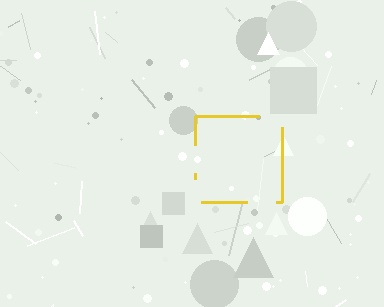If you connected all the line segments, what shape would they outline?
They would outline a square.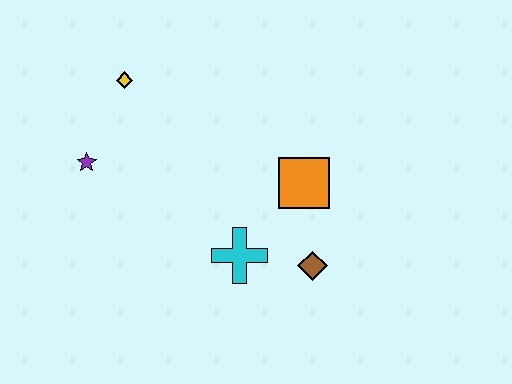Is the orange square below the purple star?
Yes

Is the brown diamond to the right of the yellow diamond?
Yes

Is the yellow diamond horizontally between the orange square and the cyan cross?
No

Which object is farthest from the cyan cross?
The yellow diamond is farthest from the cyan cross.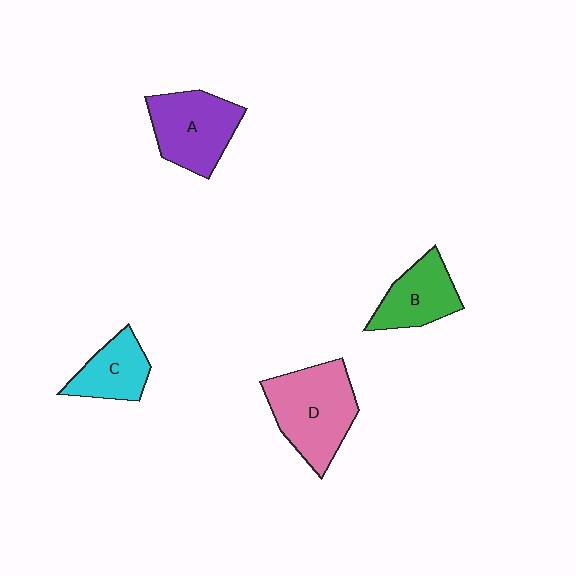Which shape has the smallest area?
Shape C (cyan).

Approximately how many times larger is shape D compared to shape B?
Approximately 1.5 times.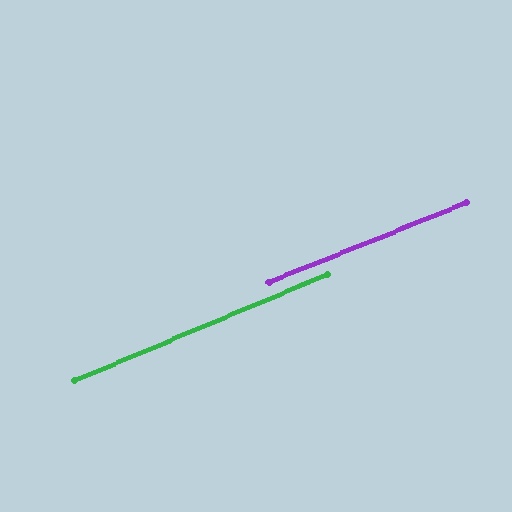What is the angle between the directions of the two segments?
Approximately 1 degree.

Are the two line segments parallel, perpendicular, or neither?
Parallel — their directions differ by only 1.2°.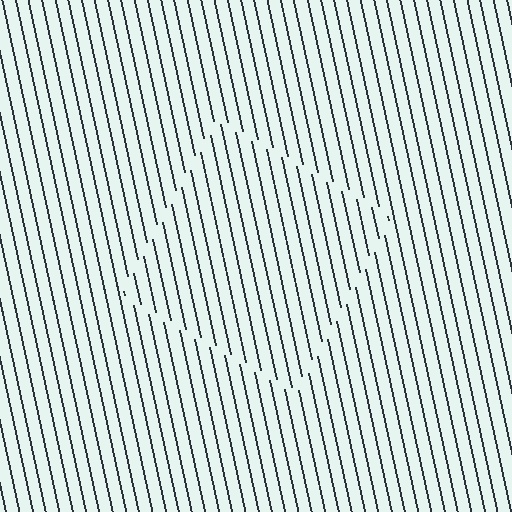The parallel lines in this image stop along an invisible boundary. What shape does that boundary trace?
An illusory square. The interior of the shape contains the same grating, shifted by half a period — the contour is defined by the phase discontinuity where line-ends from the inner and outer gratings abut.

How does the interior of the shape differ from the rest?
The interior of the shape contains the same grating, shifted by half a period — the contour is defined by the phase discontinuity where line-ends from the inner and outer gratings abut.